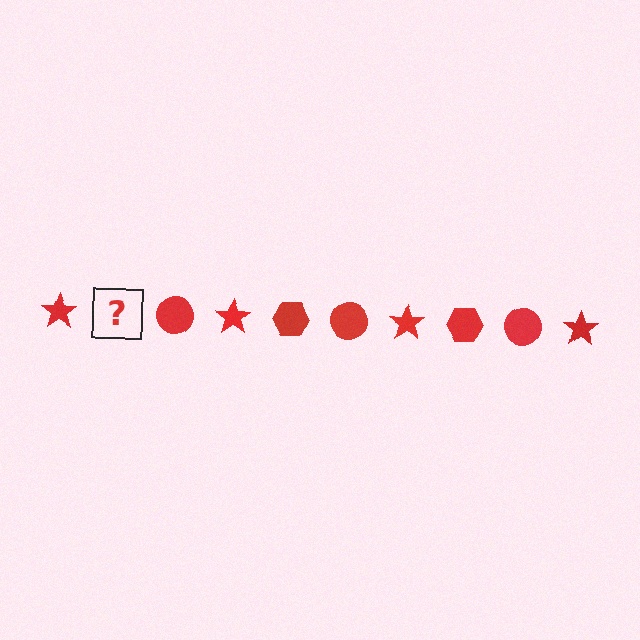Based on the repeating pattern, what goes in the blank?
The blank should be a red hexagon.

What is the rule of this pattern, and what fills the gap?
The rule is that the pattern cycles through star, hexagon, circle shapes in red. The gap should be filled with a red hexagon.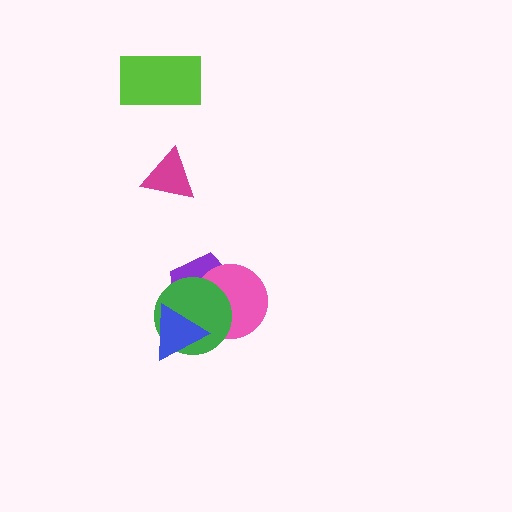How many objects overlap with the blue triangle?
3 objects overlap with the blue triangle.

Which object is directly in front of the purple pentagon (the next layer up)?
The pink circle is directly in front of the purple pentagon.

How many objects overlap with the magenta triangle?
0 objects overlap with the magenta triangle.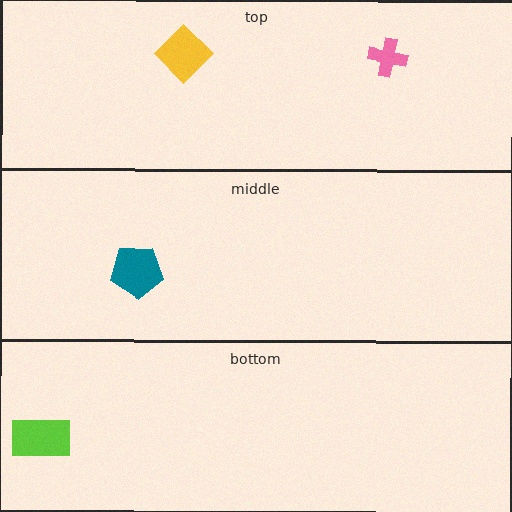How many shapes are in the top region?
2.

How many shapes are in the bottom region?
1.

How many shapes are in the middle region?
1.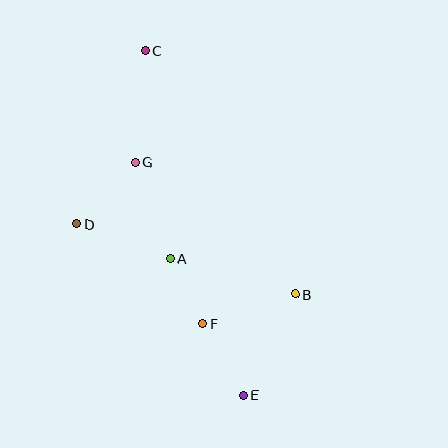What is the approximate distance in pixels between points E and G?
The distance between E and G is approximately 257 pixels.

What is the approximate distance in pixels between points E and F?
The distance between E and F is approximately 83 pixels.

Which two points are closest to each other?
Points A and F are closest to each other.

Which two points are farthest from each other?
Points C and E are farthest from each other.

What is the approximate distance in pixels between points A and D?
The distance between A and D is approximately 100 pixels.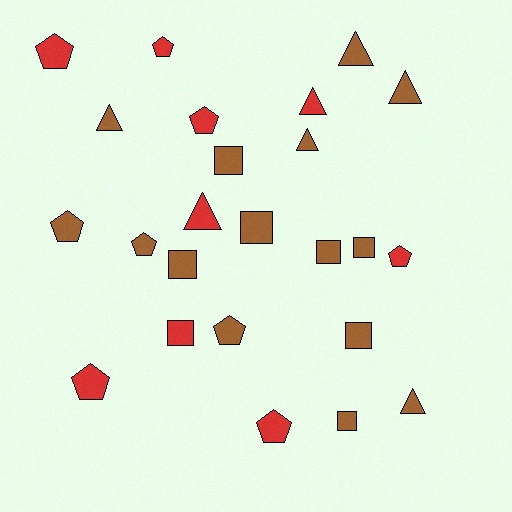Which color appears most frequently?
Brown, with 15 objects.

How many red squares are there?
There is 1 red square.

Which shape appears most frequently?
Pentagon, with 9 objects.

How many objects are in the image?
There are 24 objects.